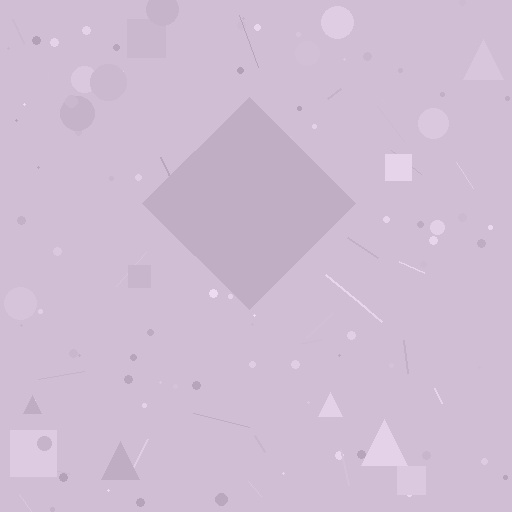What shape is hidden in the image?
A diamond is hidden in the image.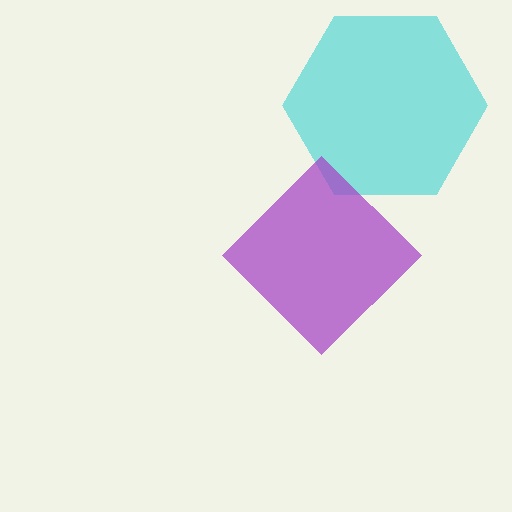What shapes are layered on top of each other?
The layered shapes are: a cyan hexagon, a purple diamond.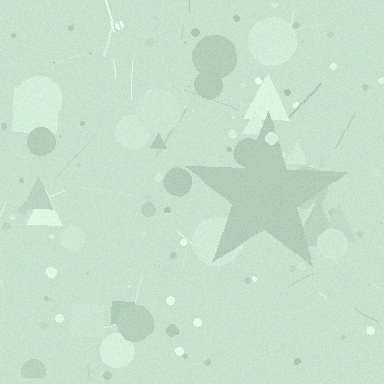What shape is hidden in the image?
A star is hidden in the image.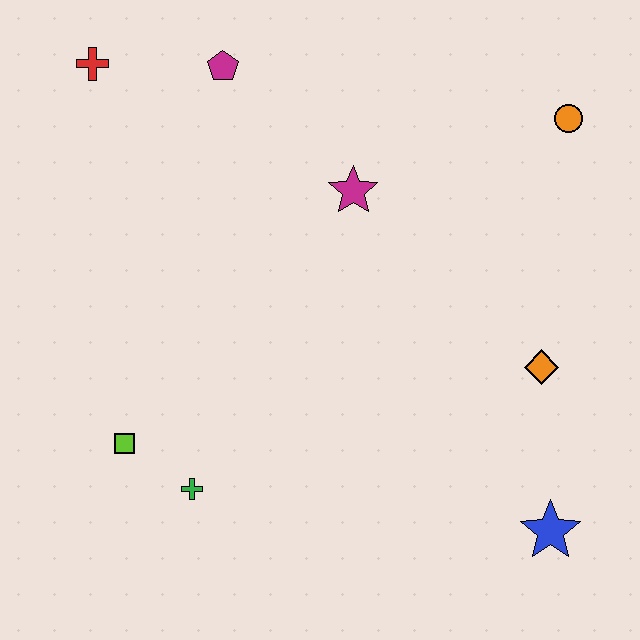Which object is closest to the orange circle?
The magenta star is closest to the orange circle.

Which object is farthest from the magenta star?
The blue star is farthest from the magenta star.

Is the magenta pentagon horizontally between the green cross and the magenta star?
Yes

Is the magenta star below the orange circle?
Yes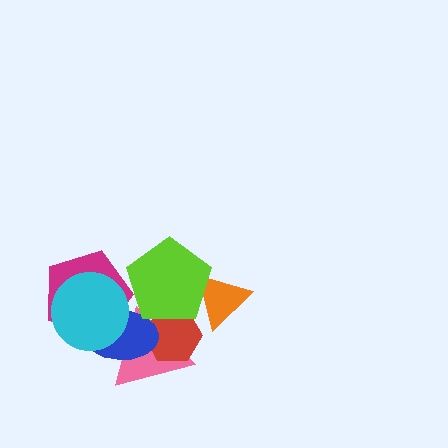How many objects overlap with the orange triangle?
1 object overlaps with the orange triangle.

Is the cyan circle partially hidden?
No, no other shape covers it.